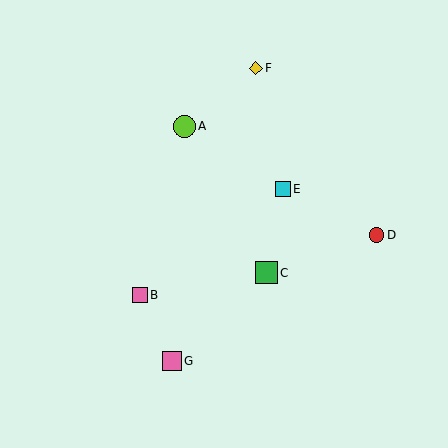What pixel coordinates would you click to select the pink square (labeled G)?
Click at (172, 361) to select the pink square G.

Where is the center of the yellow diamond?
The center of the yellow diamond is at (256, 68).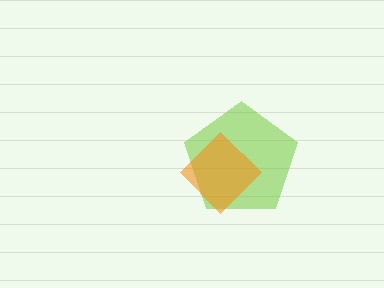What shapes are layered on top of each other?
The layered shapes are: a lime pentagon, an orange diamond.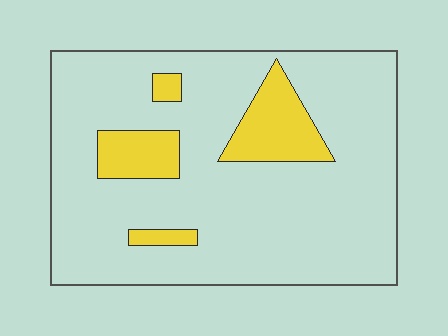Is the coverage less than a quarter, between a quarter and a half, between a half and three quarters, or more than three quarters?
Less than a quarter.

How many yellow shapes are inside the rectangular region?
4.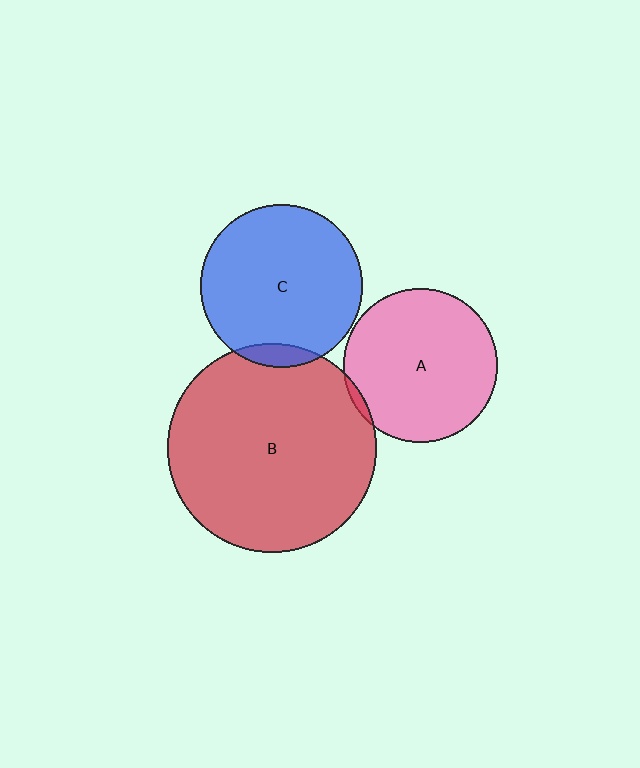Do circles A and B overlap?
Yes.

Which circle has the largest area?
Circle B (red).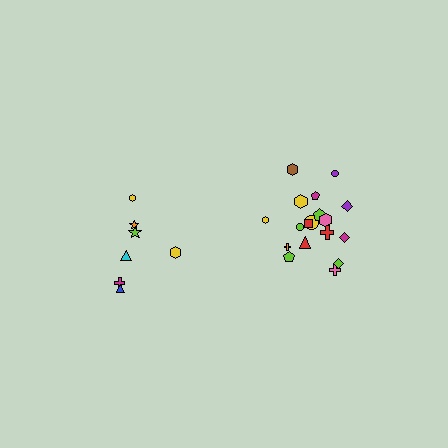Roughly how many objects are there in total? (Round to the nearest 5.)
Roughly 25 objects in total.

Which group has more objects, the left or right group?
The right group.